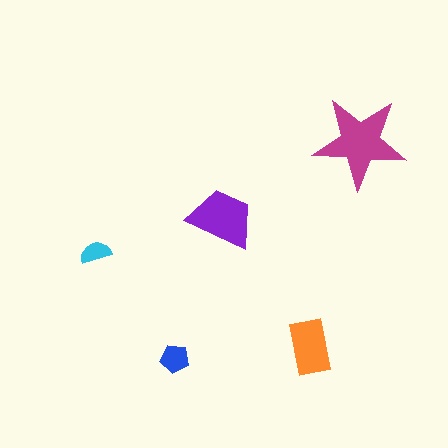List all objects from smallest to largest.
The cyan semicircle, the blue pentagon, the orange rectangle, the purple trapezoid, the magenta star.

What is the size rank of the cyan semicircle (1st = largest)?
5th.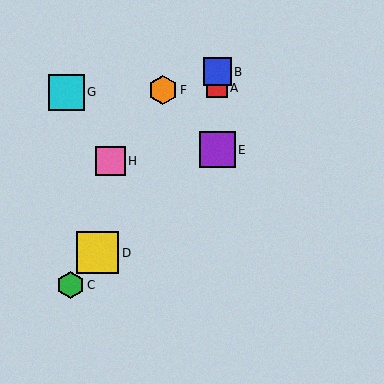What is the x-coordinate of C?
Object C is at x≈70.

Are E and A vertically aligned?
Yes, both are at x≈217.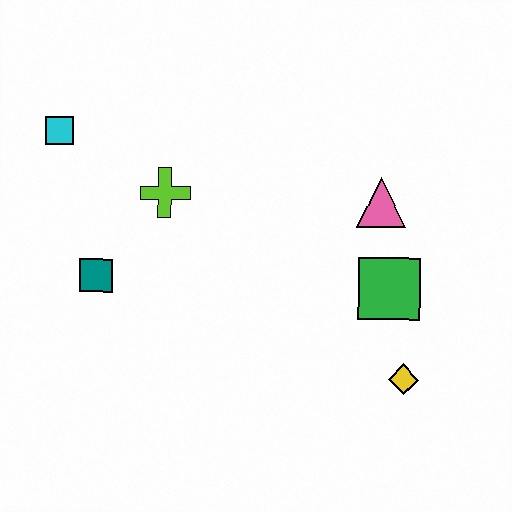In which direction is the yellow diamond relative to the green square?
The yellow diamond is below the green square.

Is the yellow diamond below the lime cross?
Yes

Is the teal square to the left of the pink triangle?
Yes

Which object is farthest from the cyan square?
The yellow diamond is farthest from the cyan square.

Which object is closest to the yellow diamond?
The green square is closest to the yellow diamond.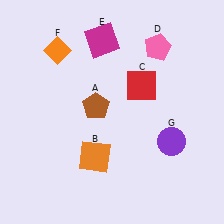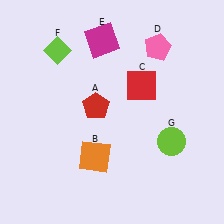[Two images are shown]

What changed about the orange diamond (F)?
In Image 1, F is orange. In Image 2, it changed to lime.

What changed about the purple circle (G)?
In Image 1, G is purple. In Image 2, it changed to lime.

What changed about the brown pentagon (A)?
In Image 1, A is brown. In Image 2, it changed to red.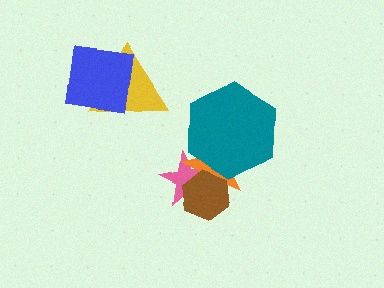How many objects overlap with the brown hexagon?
2 objects overlap with the brown hexagon.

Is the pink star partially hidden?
Yes, it is partially covered by another shape.